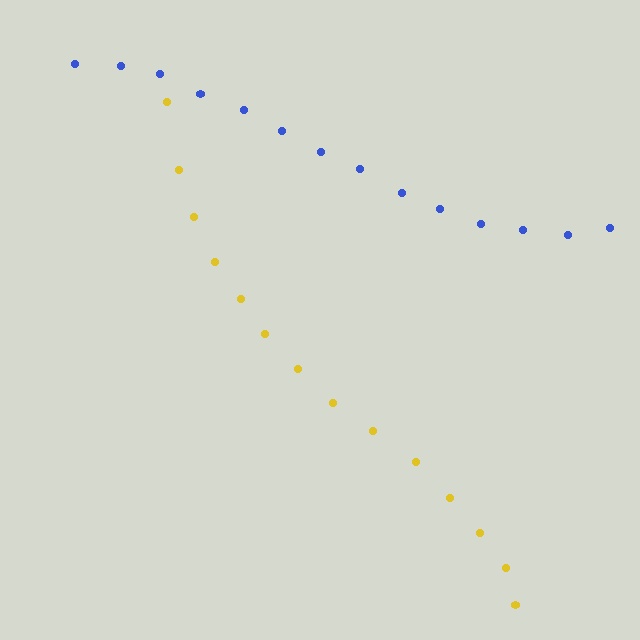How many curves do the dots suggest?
There are 2 distinct paths.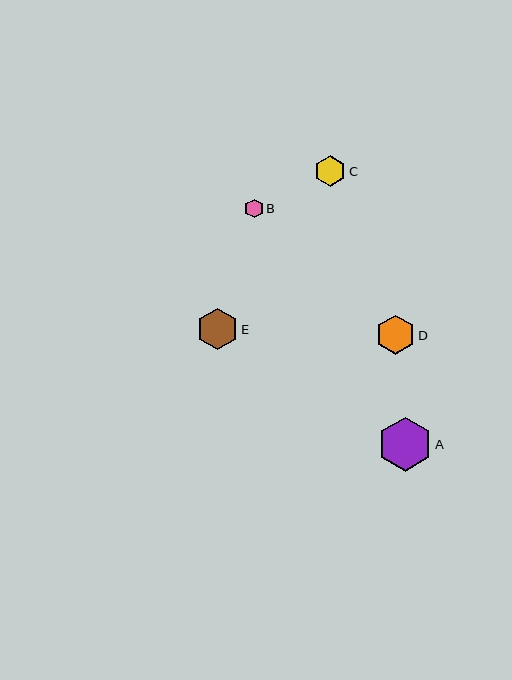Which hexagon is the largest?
Hexagon A is the largest with a size of approximately 54 pixels.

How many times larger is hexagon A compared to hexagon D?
Hexagon A is approximately 1.4 times the size of hexagon D.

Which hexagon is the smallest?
Hexagon B is the smallest with a size of approximately 19 pixels.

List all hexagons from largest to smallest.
From largest to smallest: A, E, D, C, B.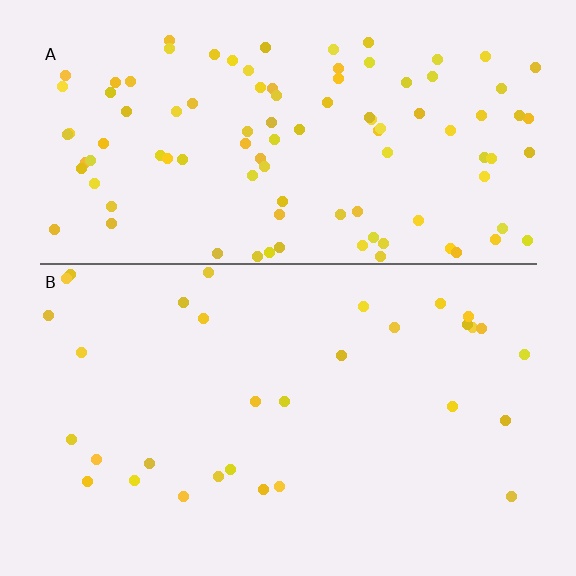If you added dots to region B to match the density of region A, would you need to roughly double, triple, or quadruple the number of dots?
Approximately triple.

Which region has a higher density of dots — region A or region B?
A (the top).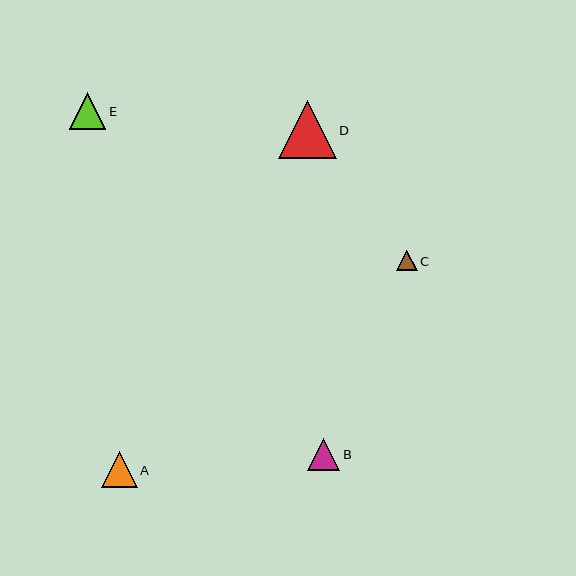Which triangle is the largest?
Triangle D is the largest with a size of approximately 58 pixels.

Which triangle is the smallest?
Triangle C is the smallest with a size of approximately 20 pixels.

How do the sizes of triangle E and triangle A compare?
Triangle E and triangle A are approximately the same size.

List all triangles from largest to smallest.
From largest to smallest: D, E, A, B, C.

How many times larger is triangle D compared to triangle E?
Triangle D is approximately 1.6 times the size of triangle E.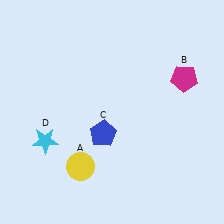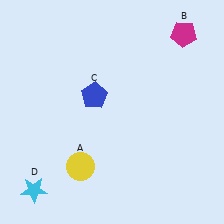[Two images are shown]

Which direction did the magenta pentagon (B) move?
The magenta pentagon (B) moved up.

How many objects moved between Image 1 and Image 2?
3 objects moved between the two images.